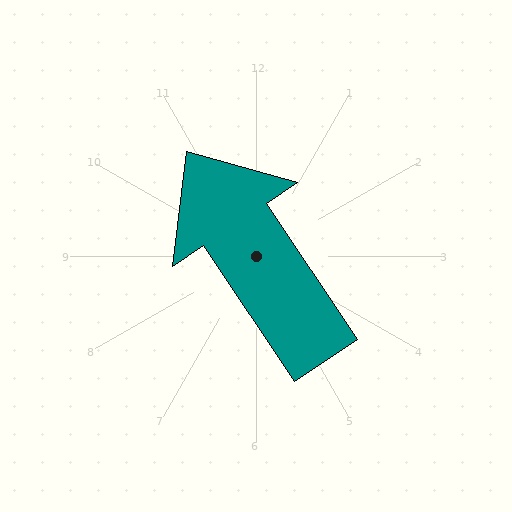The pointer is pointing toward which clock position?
Roughly 11 o'clock.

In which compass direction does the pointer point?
Northwest.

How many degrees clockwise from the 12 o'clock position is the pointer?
Approximately 326 degrees.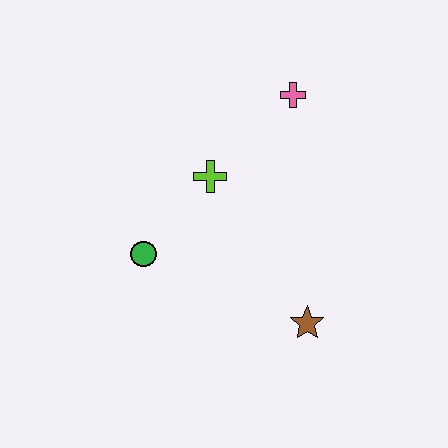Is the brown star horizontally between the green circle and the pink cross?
No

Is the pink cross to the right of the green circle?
Yes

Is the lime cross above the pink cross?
No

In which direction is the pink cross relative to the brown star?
The pink cross is above the brown star.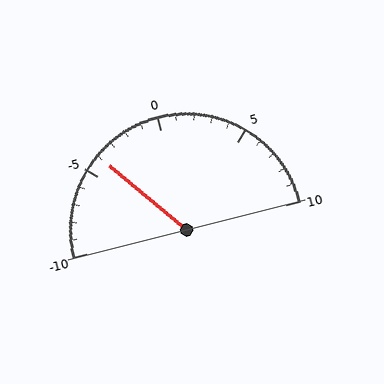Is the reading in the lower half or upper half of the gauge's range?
The reading is in the lower half of the range (-10 to 10).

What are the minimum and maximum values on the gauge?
The gauge ranges from -10 to 10.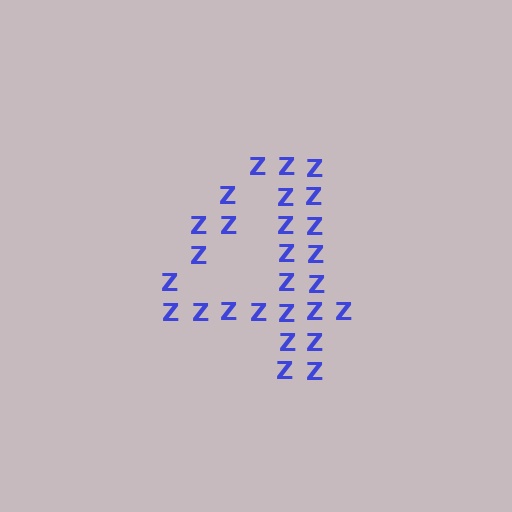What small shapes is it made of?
It is made of small letter Z's.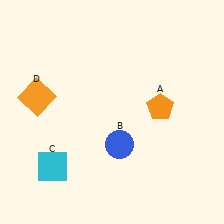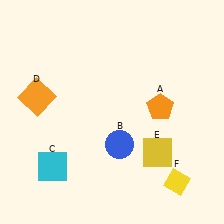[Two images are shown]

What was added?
A yellow square (E), a yellow diamond (F) were added in Image 2.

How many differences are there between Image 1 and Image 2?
There are 2 differences between the two images.